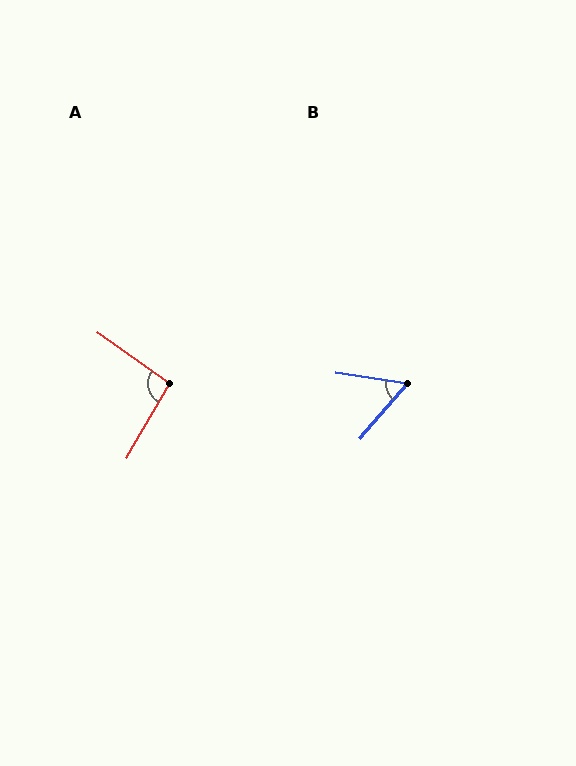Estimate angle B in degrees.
Approximately 58 degrees.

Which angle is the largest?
A, at approximately 95 degrees.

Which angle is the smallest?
B, at approximately 58 degrees.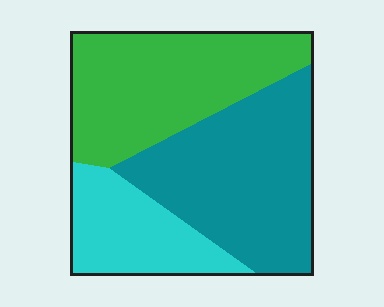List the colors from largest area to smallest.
From largest to smallest: teal, green, cyan.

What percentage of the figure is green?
Green covers 38% of the figure.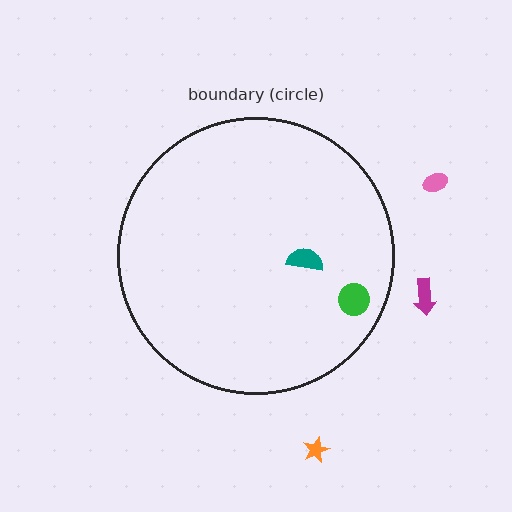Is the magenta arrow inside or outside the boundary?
Outside.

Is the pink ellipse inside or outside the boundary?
Outside.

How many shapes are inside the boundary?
2 inside, 3 outside.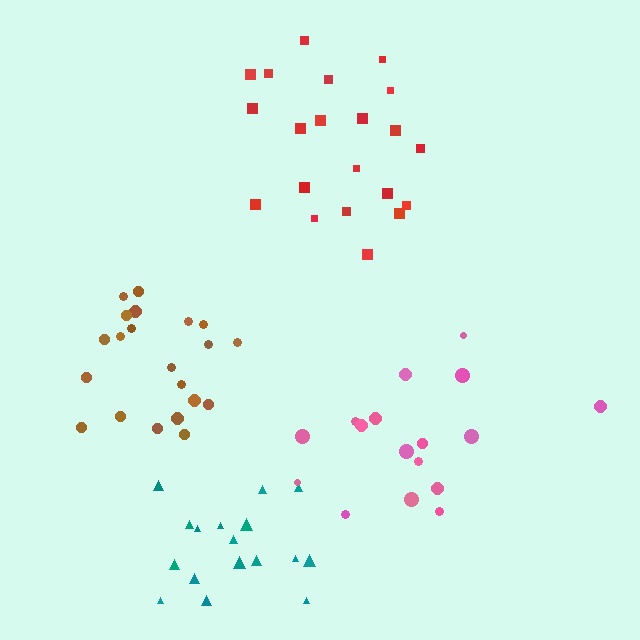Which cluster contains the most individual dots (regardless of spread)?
Brown (21).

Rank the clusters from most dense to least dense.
brown, red, pink, teal.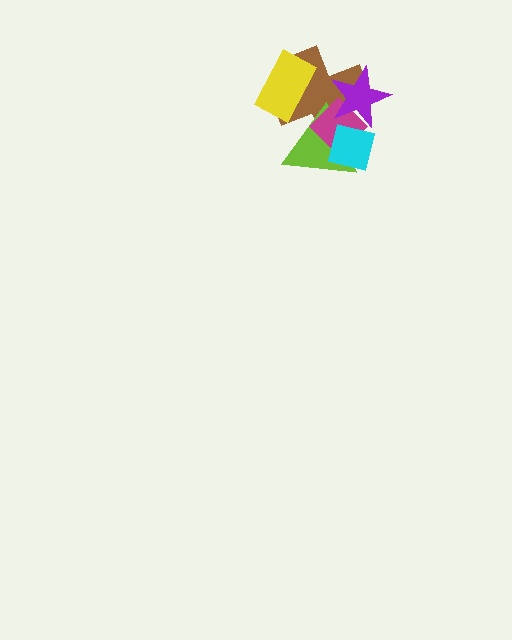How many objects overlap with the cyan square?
4 objects overlap with the cyan square.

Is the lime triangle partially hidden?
Yes, it is partially covered by another shape.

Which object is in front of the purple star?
The cyan square is in front of the purple star.